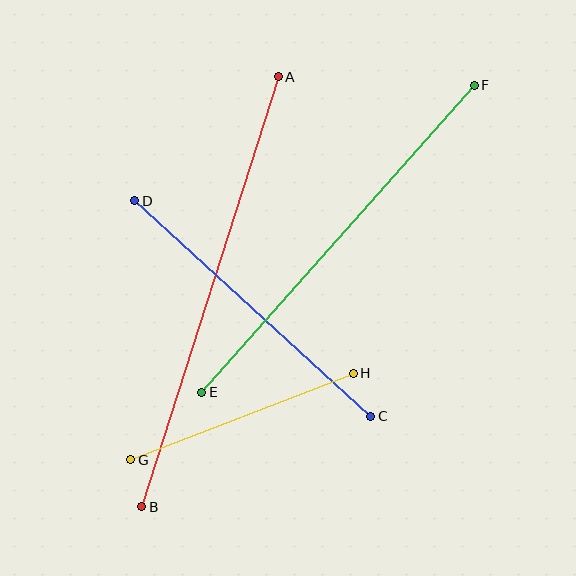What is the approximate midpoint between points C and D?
The midpoint is at approximately (253, 309) pixels.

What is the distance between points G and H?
The distance is approximately 239 pixels.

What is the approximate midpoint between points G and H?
The midpoint is at approximately (242, 417) pixels.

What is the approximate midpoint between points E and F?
The midpoint is at approximately (338, 239) pixels.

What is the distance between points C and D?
The distance is approximately 319 pixels.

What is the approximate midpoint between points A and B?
The midpoint is at approximately (210, 292) pixels.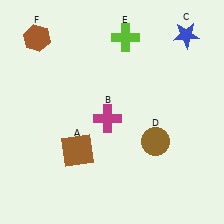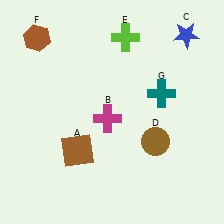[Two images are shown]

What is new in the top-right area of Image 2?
A teal cross (G) was added in the top-right area of Image 2.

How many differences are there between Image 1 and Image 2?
There is 1 difference between the two images.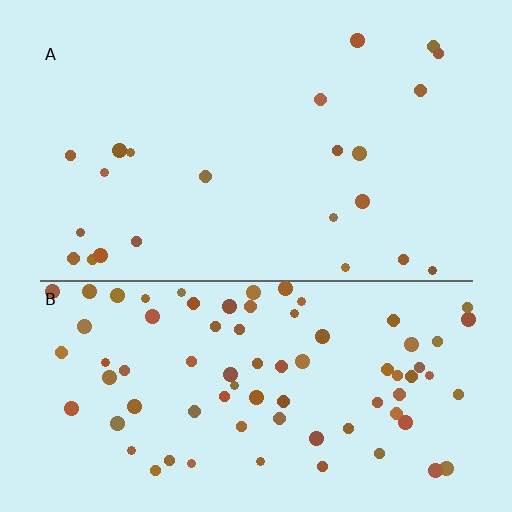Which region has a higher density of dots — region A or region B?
B (the bottom).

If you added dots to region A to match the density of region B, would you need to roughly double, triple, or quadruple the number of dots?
Approximately quadruple.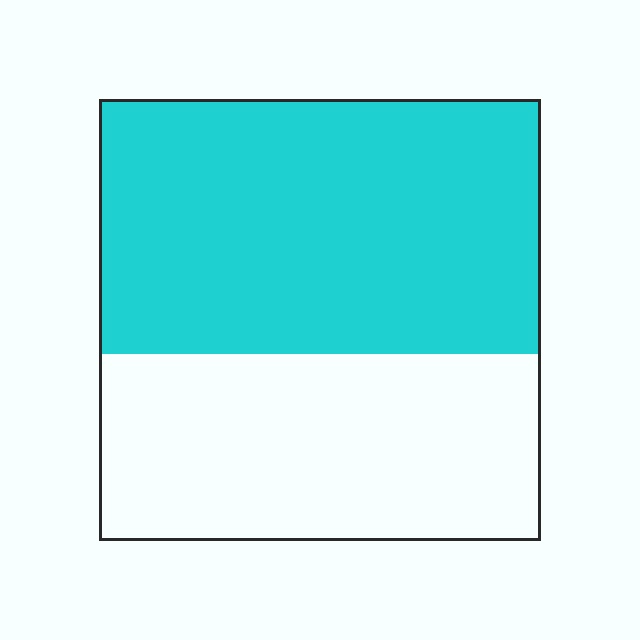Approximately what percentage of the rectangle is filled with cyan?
Approximately 60%.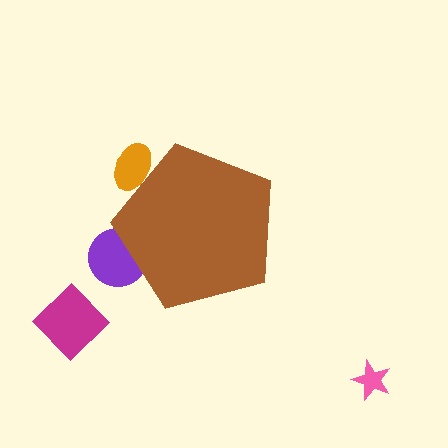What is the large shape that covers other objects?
A brown pentagon.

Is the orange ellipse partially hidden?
Yes, the orange ellipse is partially hidden behind the brown pentagon.